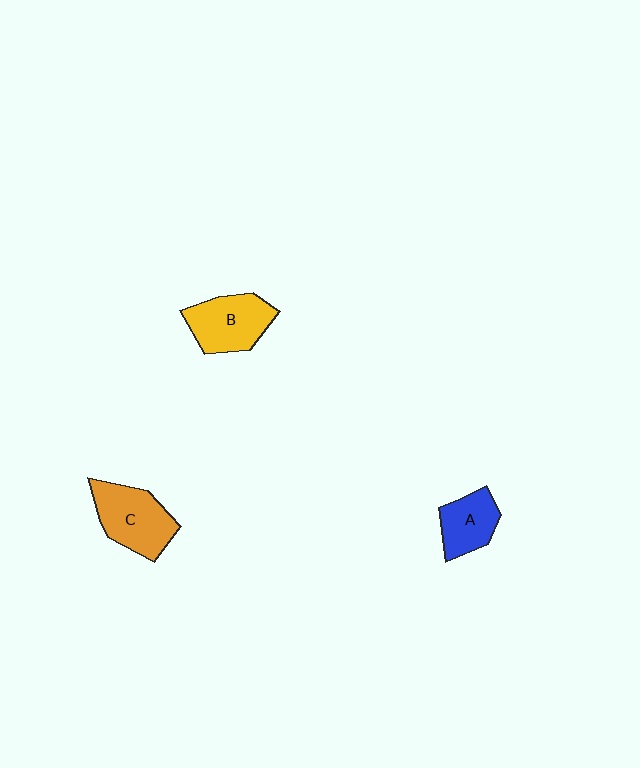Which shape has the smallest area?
Shape A (blue).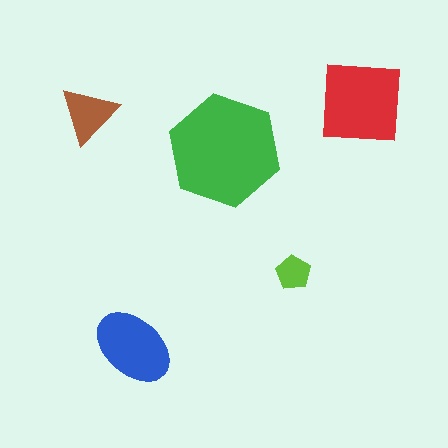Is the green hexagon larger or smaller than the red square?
Larger.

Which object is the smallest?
The lime pentagon.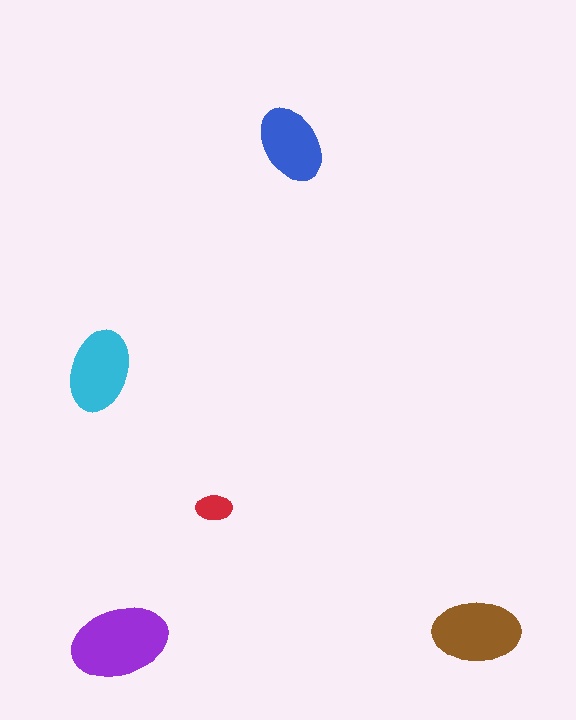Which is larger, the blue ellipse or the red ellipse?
The blue one.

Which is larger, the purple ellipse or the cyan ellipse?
The purple one.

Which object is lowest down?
The purple ellipse is bottommost.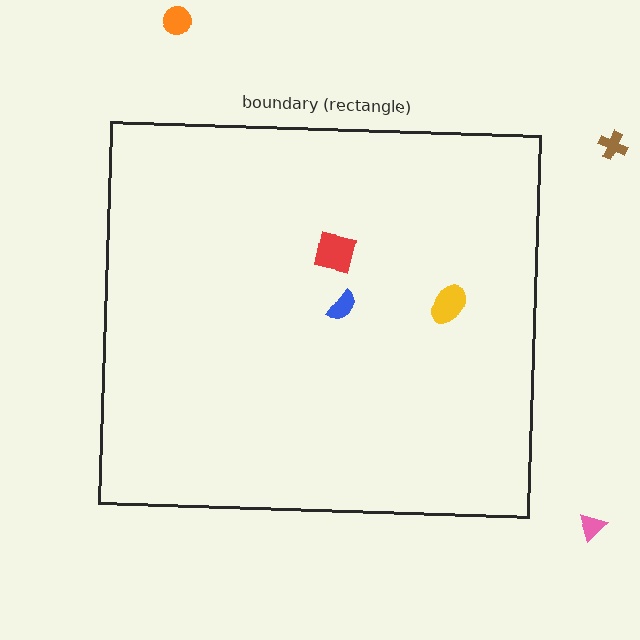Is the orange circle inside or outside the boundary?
Outside.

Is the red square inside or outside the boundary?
Inside.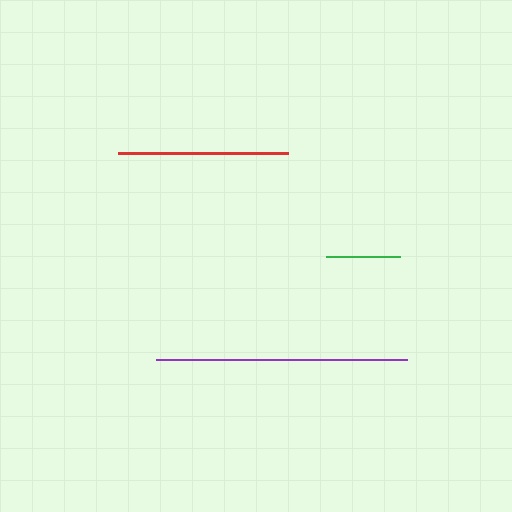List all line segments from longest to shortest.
From longest to shortest: purple, red, green.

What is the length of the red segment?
The red segment is approximately 170 pixels long.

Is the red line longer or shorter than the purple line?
The purple line is longer than the red line.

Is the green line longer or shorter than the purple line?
The purple line is longer than the green line.